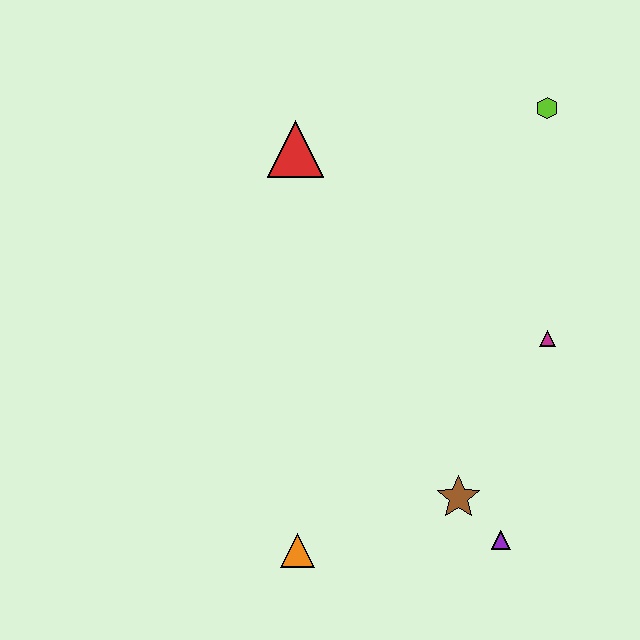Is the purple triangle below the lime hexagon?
Yes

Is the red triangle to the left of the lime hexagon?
Yes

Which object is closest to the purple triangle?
The brown star is closest to the purple triangle.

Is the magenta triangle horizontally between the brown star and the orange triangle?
No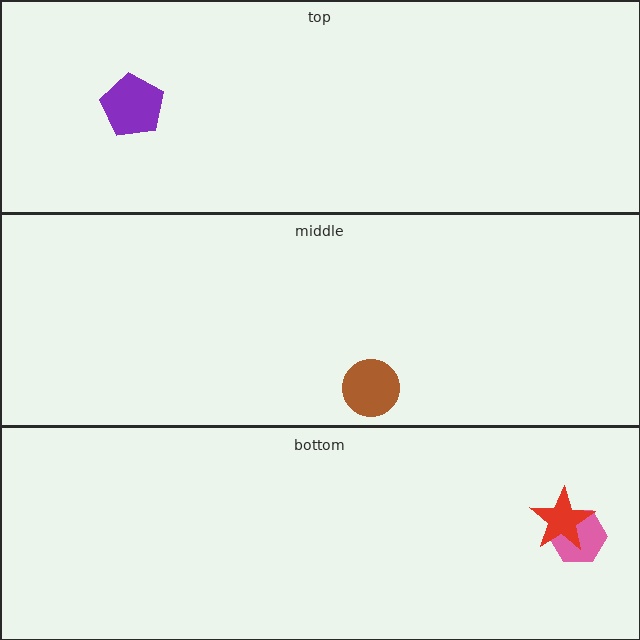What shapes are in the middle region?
The brown circle.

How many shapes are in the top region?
1.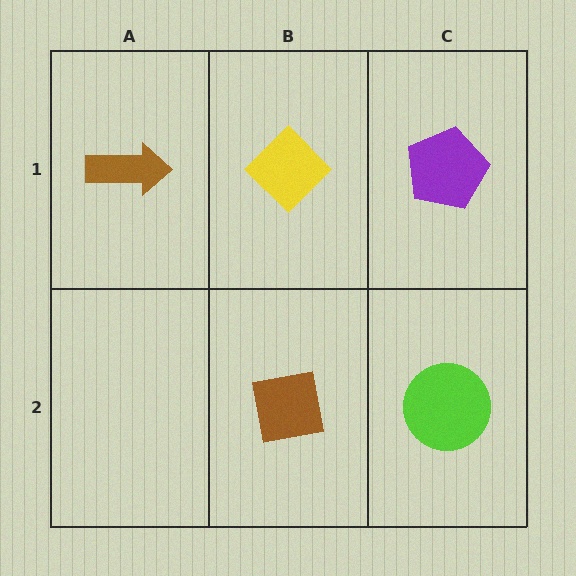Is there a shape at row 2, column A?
No, that cell is empty.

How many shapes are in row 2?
2 shapes.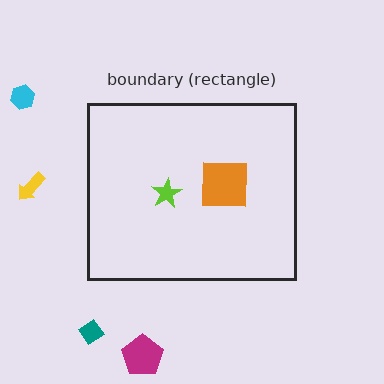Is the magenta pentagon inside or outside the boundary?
Outside.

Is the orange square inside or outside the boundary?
Inside.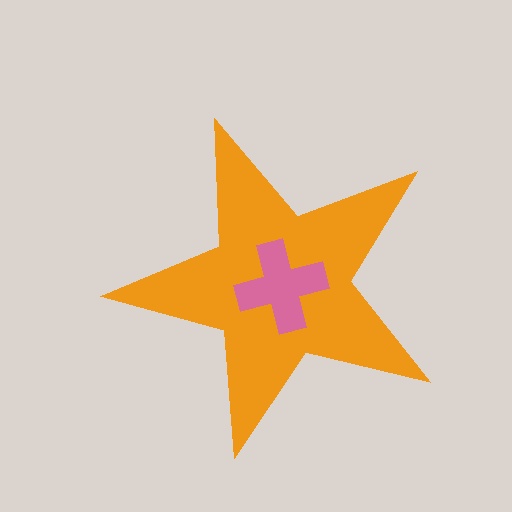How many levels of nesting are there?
2.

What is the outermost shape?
The orange star.